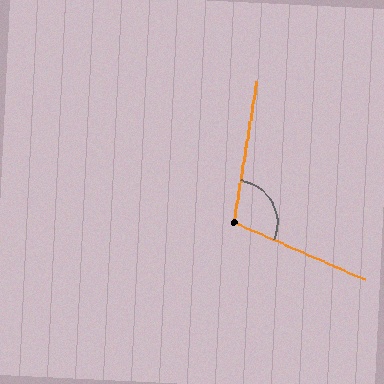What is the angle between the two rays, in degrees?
Approximately 104 degrees.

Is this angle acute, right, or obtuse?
It is obtuse.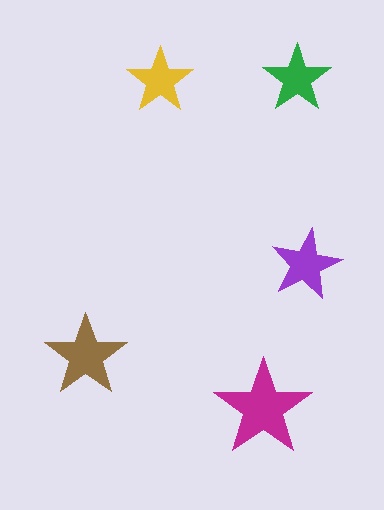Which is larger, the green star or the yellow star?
The green one.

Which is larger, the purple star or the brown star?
The brown one.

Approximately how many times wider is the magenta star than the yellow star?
About 1.5 times wider.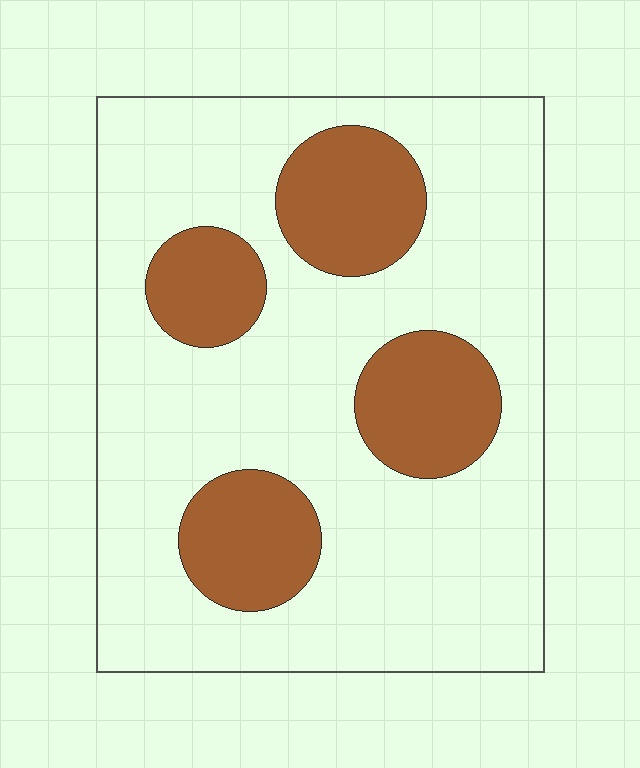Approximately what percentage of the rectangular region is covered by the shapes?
Approximately 25%.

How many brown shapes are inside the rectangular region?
4.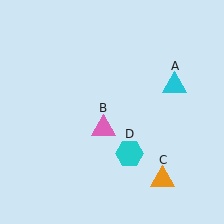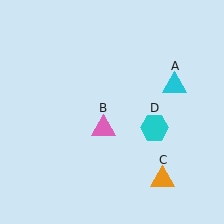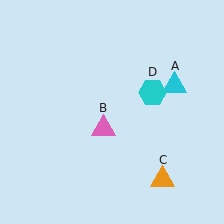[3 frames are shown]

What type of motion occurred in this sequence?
The cyan hexagon (object D) rotated counterclockwise around the center of the scene.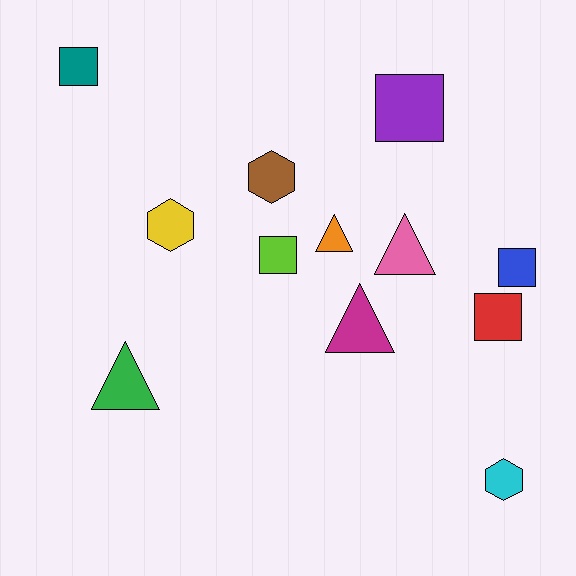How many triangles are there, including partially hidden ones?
There are 4 triangles.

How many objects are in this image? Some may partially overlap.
There are 12 objects.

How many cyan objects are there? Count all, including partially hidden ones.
There is 1 cyan object.